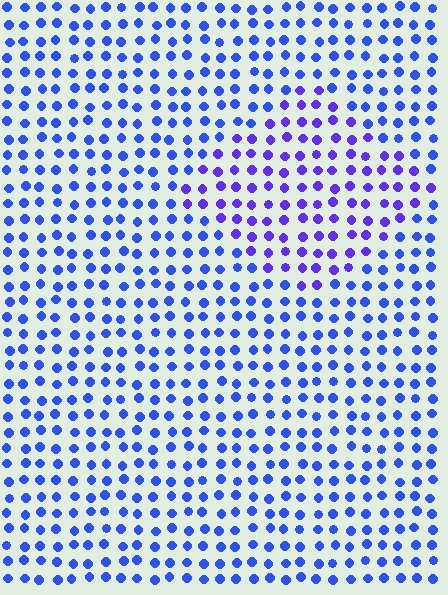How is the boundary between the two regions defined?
The boundary is defined purely by a slight shift in hue (about 29 degrees). Spacing, size, and orientation are identical on both sides.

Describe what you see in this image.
The image is filled with small blue elements in a uniform arrangement. A diamond-shaped region is visible where the elements are tinted to a slightly different hue, forming a subtle color boundary.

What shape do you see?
I see a diamond.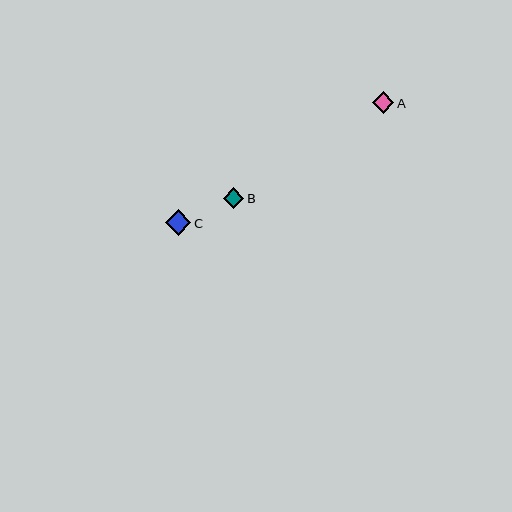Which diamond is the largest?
Diamond C is the largest with a size of approximately 25 pixels.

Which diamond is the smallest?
Diamond B is the smallest with a size of approximately 20 pixels.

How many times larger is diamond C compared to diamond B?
Diamond C is approximately 1.2 times the size of diamond B.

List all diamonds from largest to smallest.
From largest to smallest: C, A, B.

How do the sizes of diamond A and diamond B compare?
Diamond A and diamond B are approximately the same size.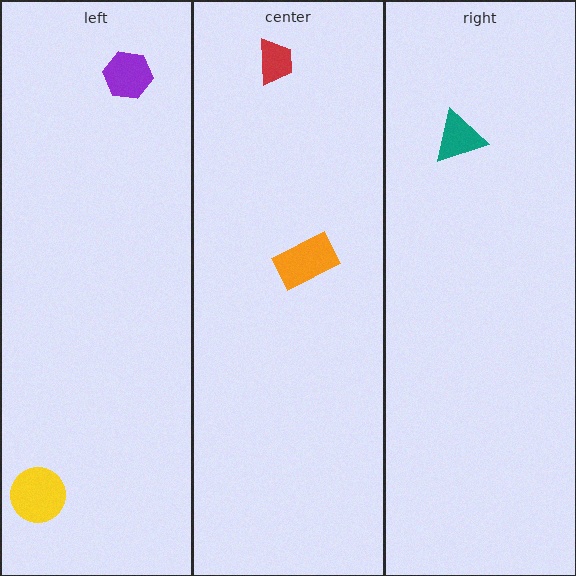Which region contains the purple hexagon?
The left region.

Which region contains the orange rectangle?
The center region.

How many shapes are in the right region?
1.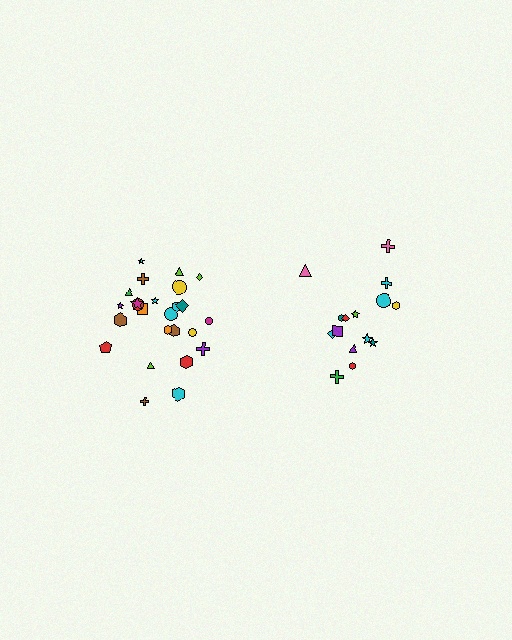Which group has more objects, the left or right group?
The left group.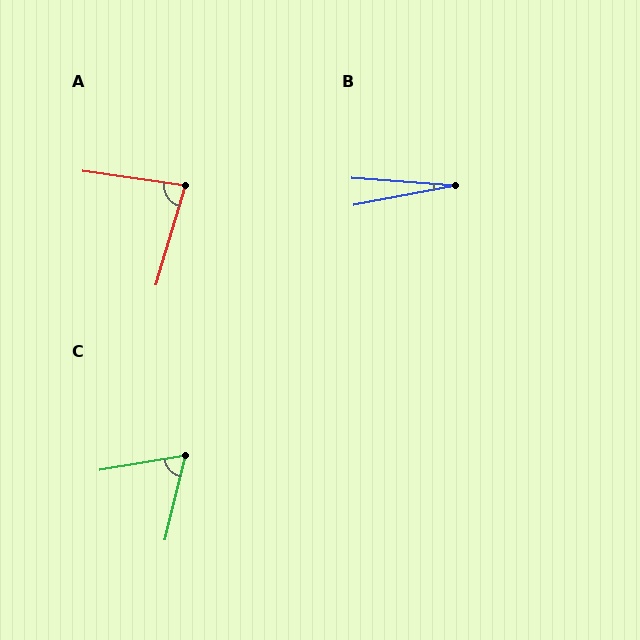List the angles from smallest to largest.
B (15°), C (67°), A (81°).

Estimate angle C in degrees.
Approximately 67 degrees.